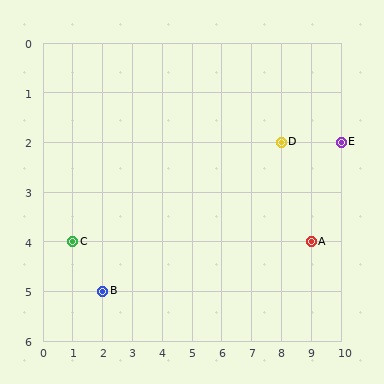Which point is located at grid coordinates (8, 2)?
Point D is at (8, 2).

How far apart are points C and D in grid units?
Points C and D are 7 columns and 2 rows apart (about 7.3 grid units diagonally).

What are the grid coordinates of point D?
Point D is at grid coordinates (8, 2).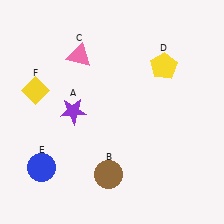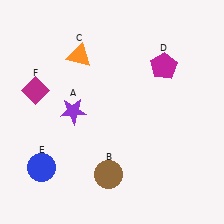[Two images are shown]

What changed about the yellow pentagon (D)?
In Image 1, D is yellow. In Image 2, it changed to magenta.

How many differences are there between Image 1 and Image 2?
There are 3 differences between the two images.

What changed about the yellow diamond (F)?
In Image 1, F is yellow. In Image 2, it changed to magenta.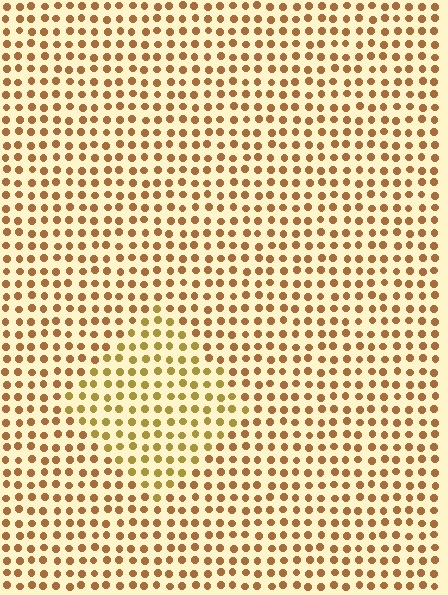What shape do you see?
I see a diamond.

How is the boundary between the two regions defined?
The boundary is defined purely by a slight shift in hue (about 24 degrees). Spacing, size, and orientation are identical on both sides.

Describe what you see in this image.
The image is filled with small brown elements in a uniform arrangement. A diamond-shaped region is visible where the elements are tinted to a slightly different hue, forming a subtle color boundary.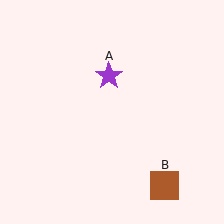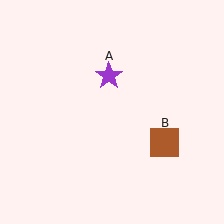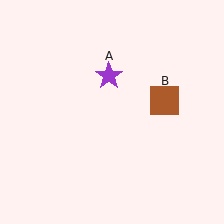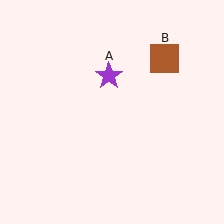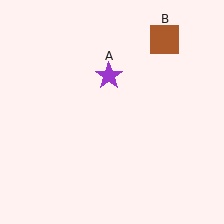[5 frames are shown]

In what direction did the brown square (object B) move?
The brown square (object B) moved up.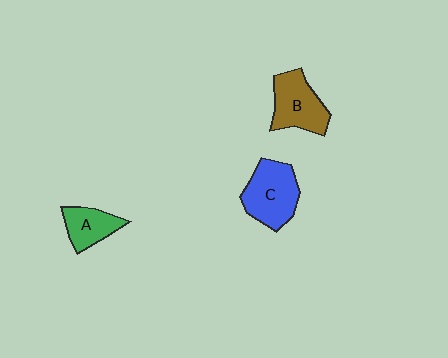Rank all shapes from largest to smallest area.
From largest to smallest: C (blue), B (brown), A (green).